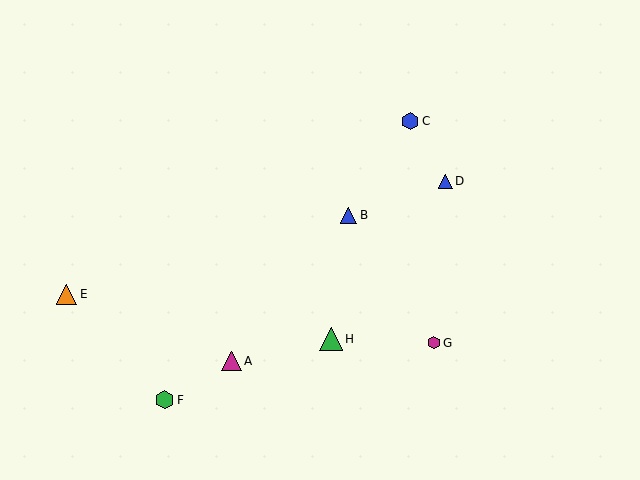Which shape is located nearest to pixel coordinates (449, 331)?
The magenta hexagon (labeled G) at (434, 343) is nearest to that location.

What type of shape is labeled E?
Shape E is an orange triangle.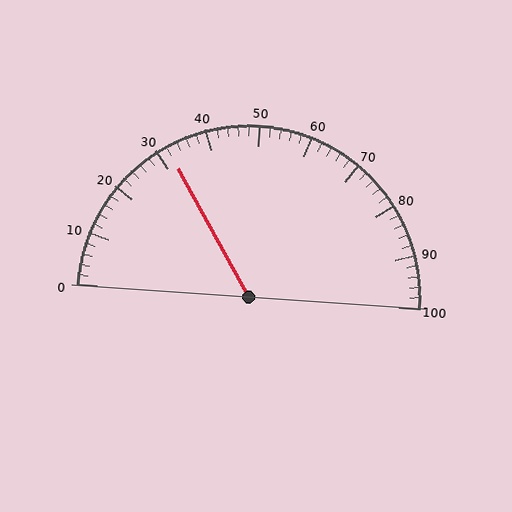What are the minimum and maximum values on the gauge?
The gauge ranges from 0 to 100.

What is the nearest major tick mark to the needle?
The nearest major tick mark is 30.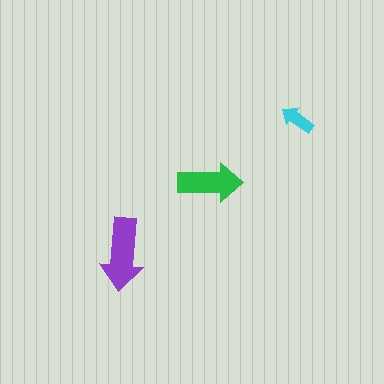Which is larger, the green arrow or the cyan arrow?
The green one.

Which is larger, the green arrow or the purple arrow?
The purple one.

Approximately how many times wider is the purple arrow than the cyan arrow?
About 2 times wider.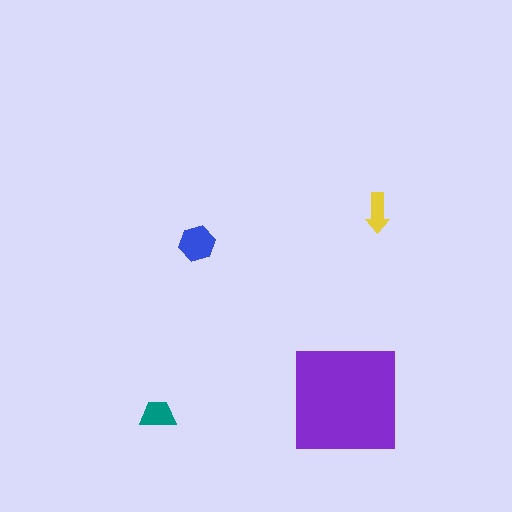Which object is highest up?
The yellow arrow is topmost.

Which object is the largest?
The purple square.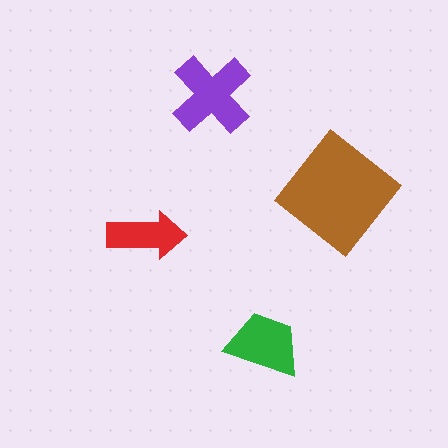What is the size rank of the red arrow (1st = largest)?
4th.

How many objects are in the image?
There are 4 objects in the image.